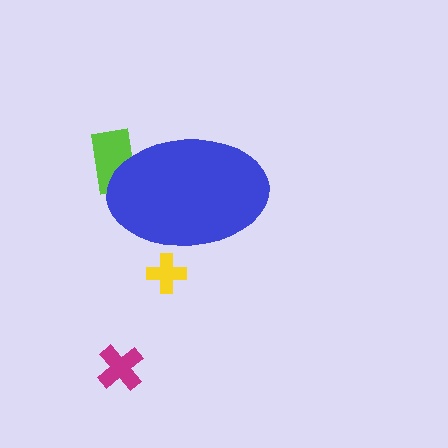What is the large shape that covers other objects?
A blue ellipse.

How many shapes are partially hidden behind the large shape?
2 shapes are partially hidden.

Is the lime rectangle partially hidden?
Yes, the lime rectangle is partially hidden behind the blue ellipse.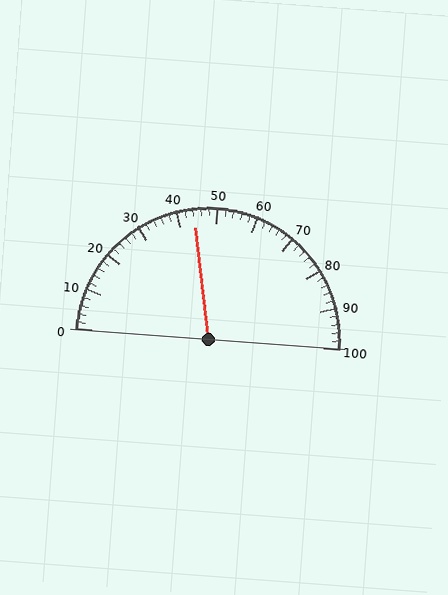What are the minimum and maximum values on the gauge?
The gauge ranges from 0 to 100.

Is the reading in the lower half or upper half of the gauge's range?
The reading is in the lower half of the range (0 to 100).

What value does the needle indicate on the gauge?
The needle indicates approximately 44.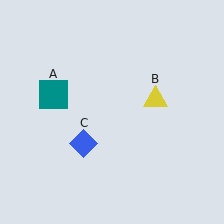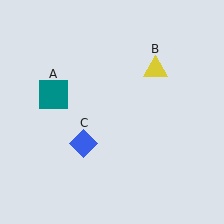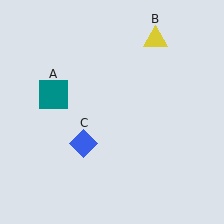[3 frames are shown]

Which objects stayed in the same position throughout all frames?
Teal square (object A) and blue diamond (object C) remained stationary.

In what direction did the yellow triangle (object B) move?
The yellow triangle (object B) moved up.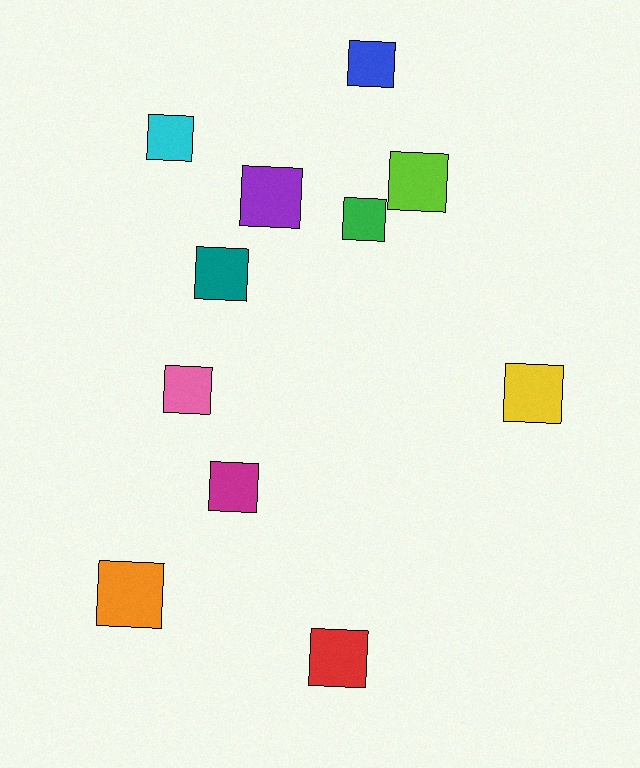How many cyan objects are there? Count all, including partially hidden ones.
There is 1 cyan object.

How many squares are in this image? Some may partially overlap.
There are 11 squares.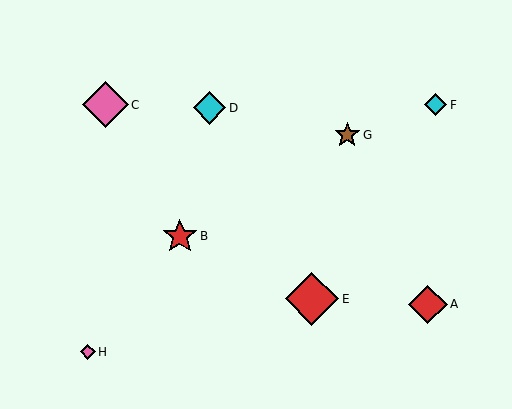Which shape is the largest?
The red diamond (labeled E) is the largest.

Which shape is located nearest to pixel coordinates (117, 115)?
The pink diamond (labeled C) at (105, 105) is nearest to that location.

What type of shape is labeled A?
Shape A is a red diamond.